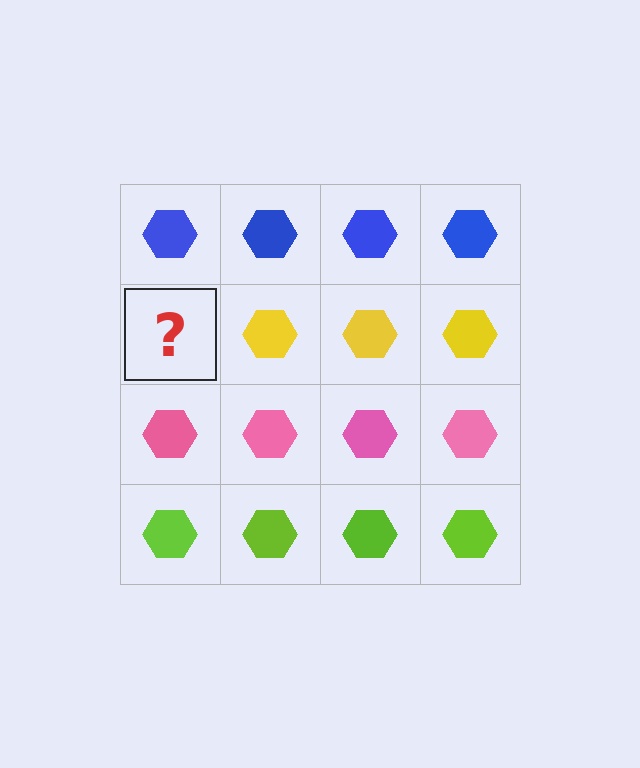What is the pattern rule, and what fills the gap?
The rule is that each row has a consistent color. The gap should be filled with a yellow hexagon.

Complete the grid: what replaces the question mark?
The question mark should be replaced with a yellow hexagon.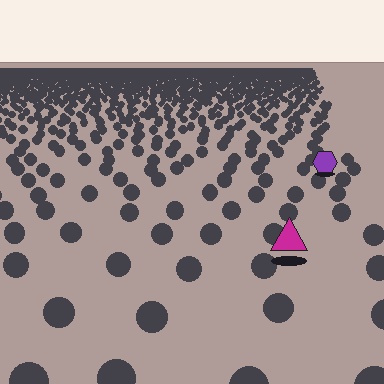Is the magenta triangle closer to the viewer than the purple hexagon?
Yes. The magenta triangle is closer — you can tell from the texture gradient: the ground texture is coarser near it.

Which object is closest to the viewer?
The magenta triangle is closest. The texture marks near it are larger and more spread out.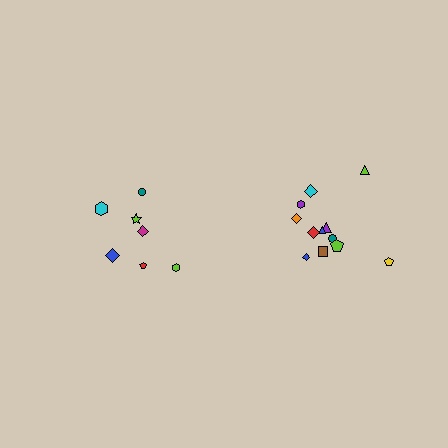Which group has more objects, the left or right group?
The right group.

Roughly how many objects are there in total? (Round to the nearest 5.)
Roughly 20 objects in total.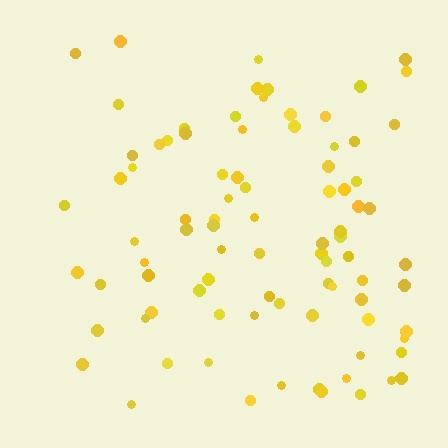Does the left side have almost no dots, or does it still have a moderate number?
Still a moderate number, just noticeably fewer than the right.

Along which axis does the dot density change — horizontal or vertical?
Horizontal.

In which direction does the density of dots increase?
From left to right, with the right side densest.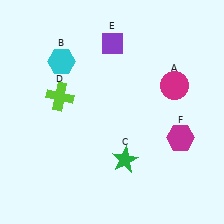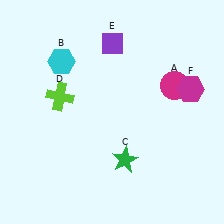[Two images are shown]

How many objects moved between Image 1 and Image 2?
1 object moved between the two images.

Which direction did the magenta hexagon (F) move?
The magenta hexagon (F) moved up.